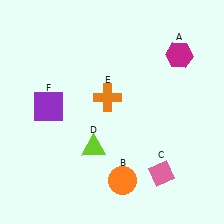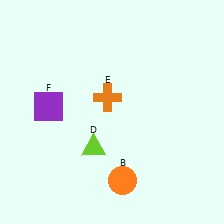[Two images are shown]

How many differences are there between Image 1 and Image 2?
There are 2 differences between the two images.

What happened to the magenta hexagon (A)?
The magenta hexagon (A) was removed in Image 2. It was in the top-right area of Image 1.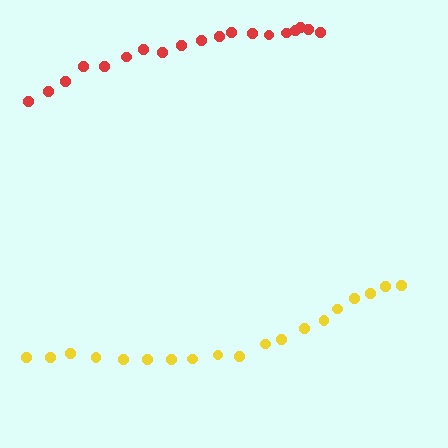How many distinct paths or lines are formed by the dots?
There are 2 distinct paths.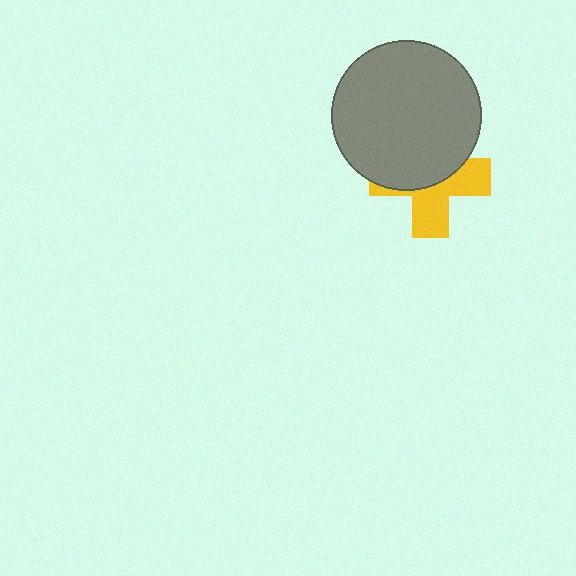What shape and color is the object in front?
The object in front is a gray circle.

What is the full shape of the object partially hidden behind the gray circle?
The partially hidden object is a yellow cross.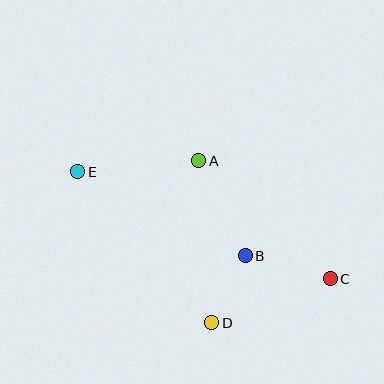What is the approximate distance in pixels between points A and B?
The distance between A and B is approximately 106 pixels.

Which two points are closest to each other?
Points B and D are closest to each other.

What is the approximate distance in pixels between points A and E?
The distance between A and E is approximately 121 pixels.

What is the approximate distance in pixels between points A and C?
The distance between A and C is approximately 177 pixels.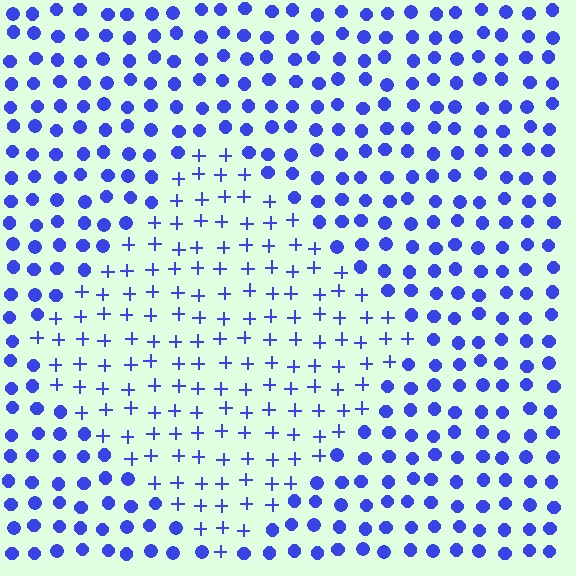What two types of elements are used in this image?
The image uses plus signs inside the diamond region and circles outside it.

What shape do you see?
I see a diamond.